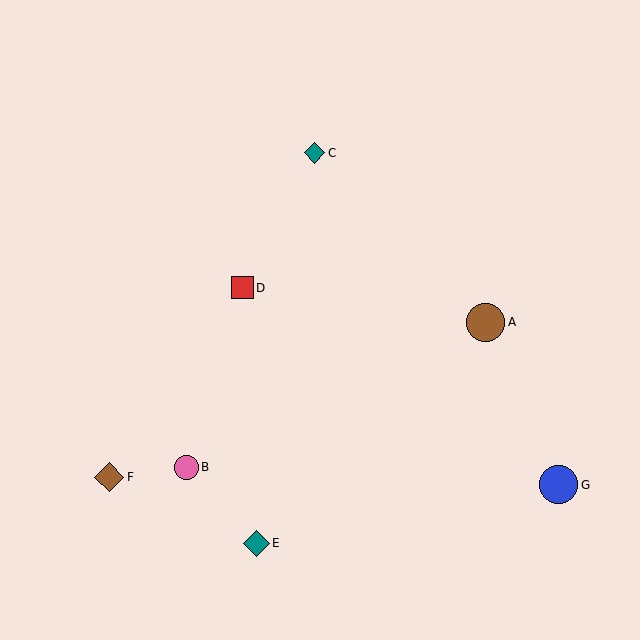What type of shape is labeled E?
Shape E is a teal diamond.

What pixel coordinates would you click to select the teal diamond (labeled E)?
Click at (256, 543) to select the teal diamond E.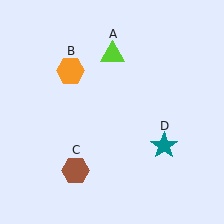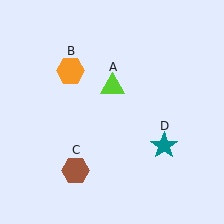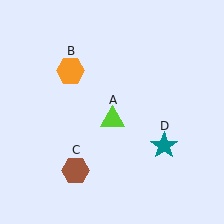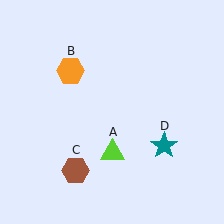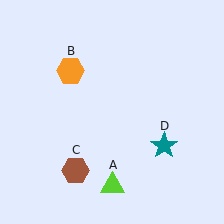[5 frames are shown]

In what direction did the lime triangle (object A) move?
The lime triangle (object A) moved down.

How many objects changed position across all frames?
1 object changed position: lime triangle (object A).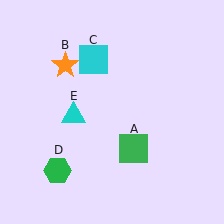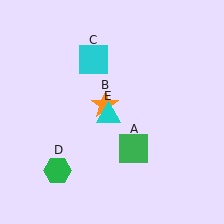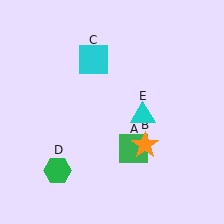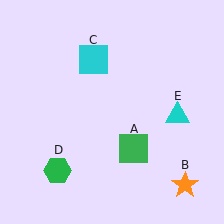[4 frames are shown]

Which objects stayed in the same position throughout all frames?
Green square (object A) and cyan square (object C) and green hexagon (object D) remained stationary.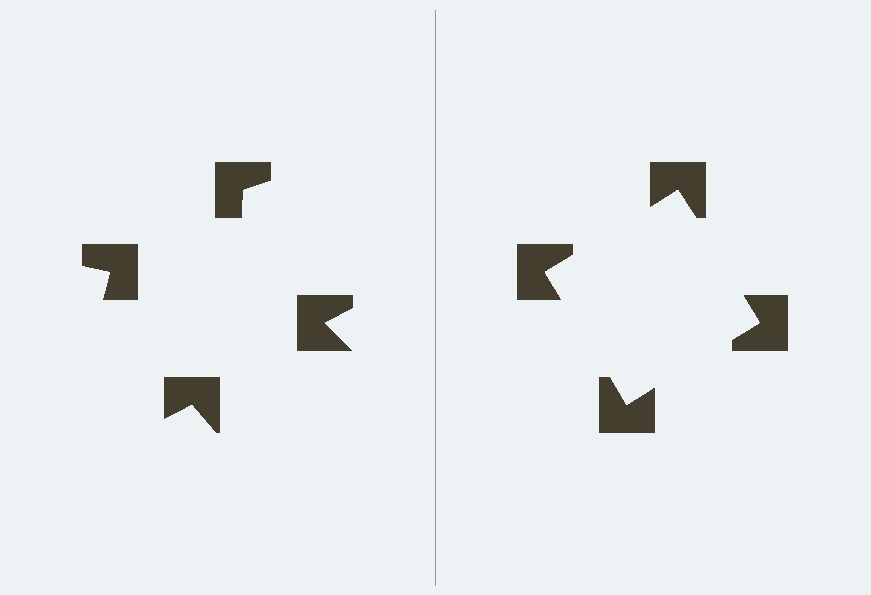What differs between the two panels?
The notched squares are positioned identically on both sides; only the wedge orientations differ. On the right they align to a square; on the left they are misaligned.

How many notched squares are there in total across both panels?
8 — 4 on each side.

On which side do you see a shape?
An illusory square appears on the right side. On the left side the wedge cuts are rotated, so no coherent shape forms.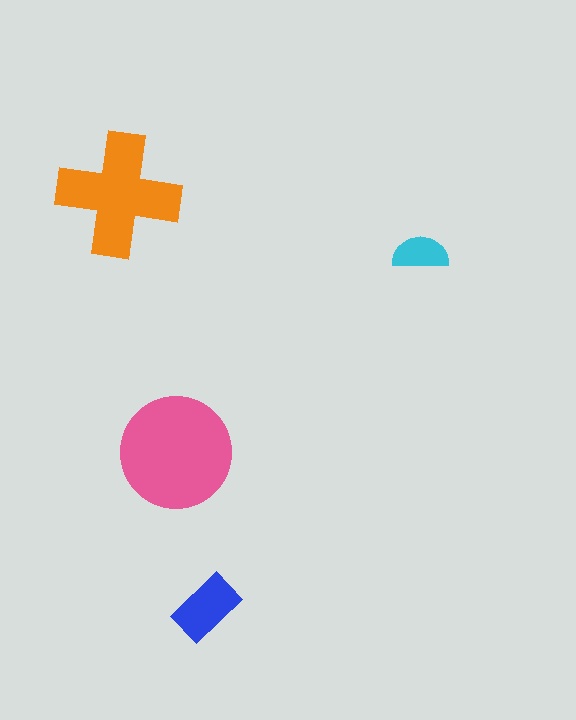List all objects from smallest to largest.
The cyan semicircle, the blue rectangle, the orange cross, the pink circle.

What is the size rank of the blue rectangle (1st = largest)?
3rd.